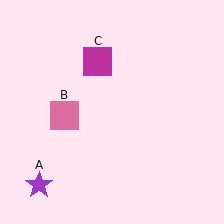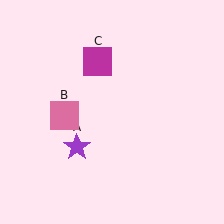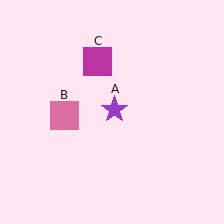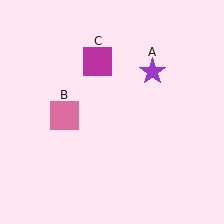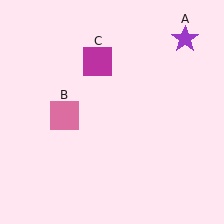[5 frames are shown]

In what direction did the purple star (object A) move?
The purple star (object A) moved up and to the right.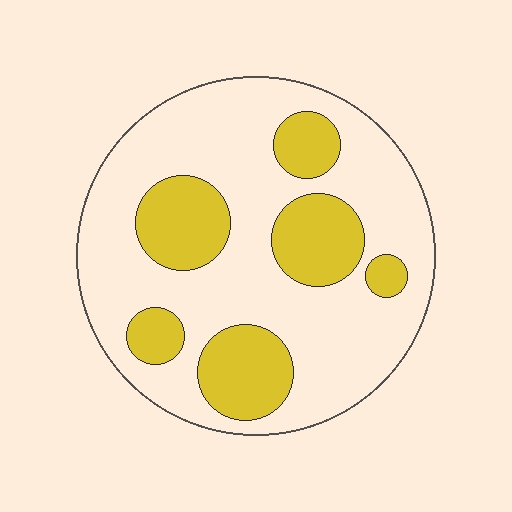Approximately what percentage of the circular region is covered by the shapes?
Approximately 30%.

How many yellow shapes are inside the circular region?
6.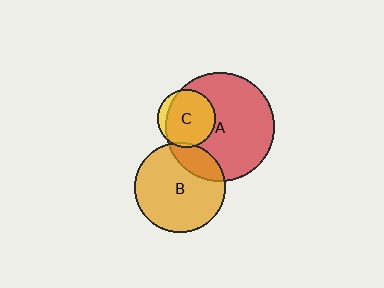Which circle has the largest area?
Circle A (red).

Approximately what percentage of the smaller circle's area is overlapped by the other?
Approximately 20%.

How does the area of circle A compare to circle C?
Approximately 3.5 times.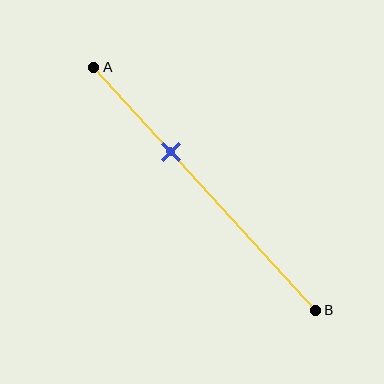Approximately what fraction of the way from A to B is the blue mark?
The blue mark is approximately 35% of the way from A to B.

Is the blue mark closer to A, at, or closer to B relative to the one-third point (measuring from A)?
The blue mark is approximately at the one-third point of segment AB.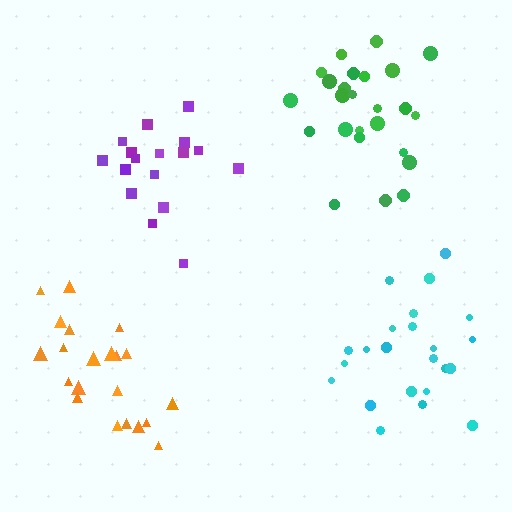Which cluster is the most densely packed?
Green.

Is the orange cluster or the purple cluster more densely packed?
Purple.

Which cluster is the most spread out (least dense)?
Orange.